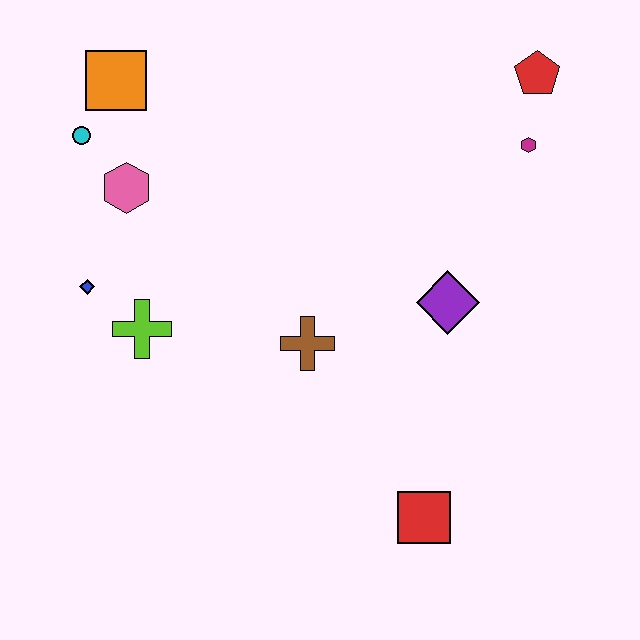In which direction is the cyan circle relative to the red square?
The cyan circle is above the red square.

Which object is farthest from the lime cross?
The red pentagon is farthest from the lime cross.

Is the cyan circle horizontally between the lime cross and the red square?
No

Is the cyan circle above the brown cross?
Yes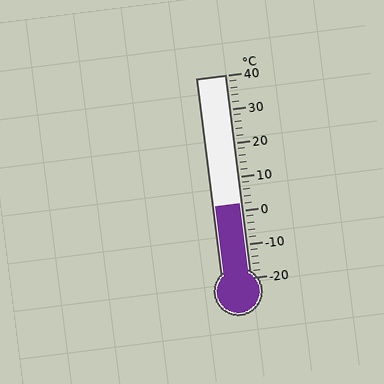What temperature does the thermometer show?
The thermometer shows approximately 2°C.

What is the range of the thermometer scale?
The thermometer scale ranges from -20°C to 40°C.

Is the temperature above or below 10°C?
The temperature is below 10°C.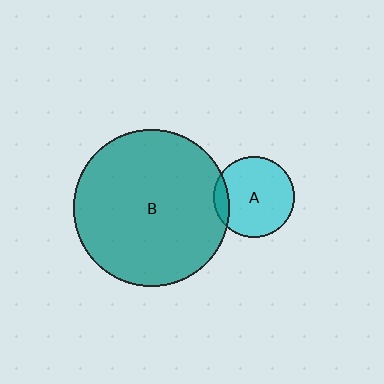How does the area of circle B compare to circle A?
Approximately 3.8 times.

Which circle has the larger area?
Circle B (teal).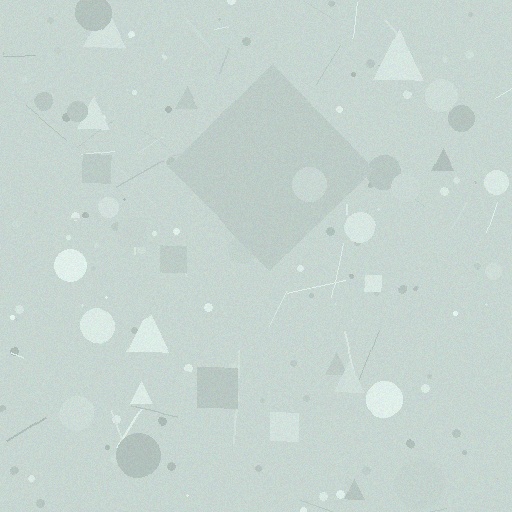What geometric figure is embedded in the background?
A diamond is embedded in the background.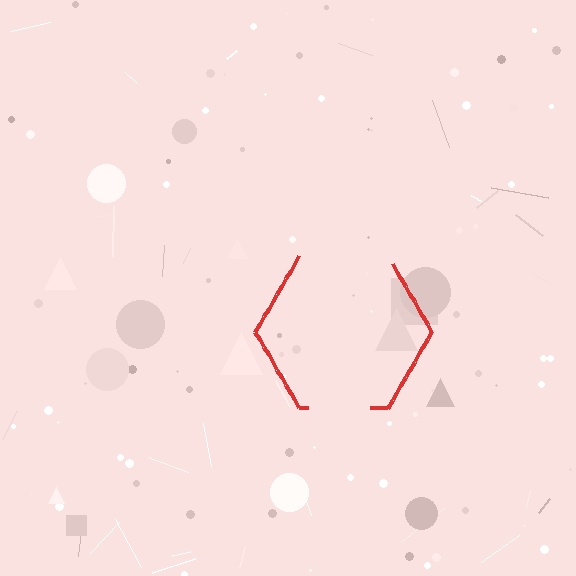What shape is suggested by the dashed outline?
The dashed outline suggests a hexagon.